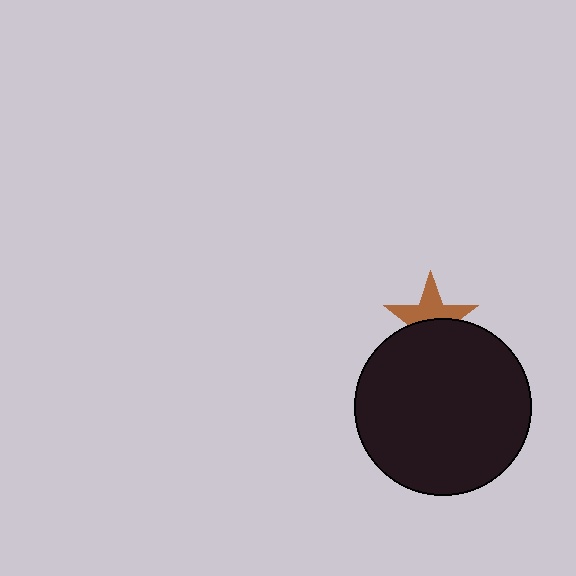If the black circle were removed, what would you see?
You would see the complete brown star.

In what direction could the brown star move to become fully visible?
The brown star could move up. That would shift it out from behind the black circle entirely.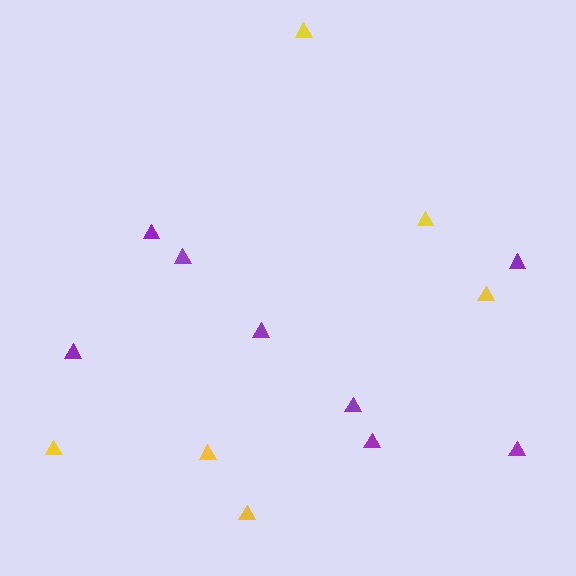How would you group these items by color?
There are 2 groups: one group of yellow triangles (6) and one group of purple triangles (8).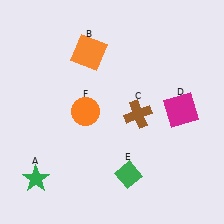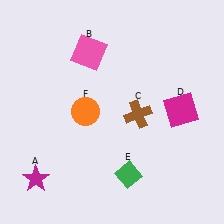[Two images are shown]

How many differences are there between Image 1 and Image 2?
There are 2 differences between the two images.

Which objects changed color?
A changed from green to magenta. B changed from orange to pink.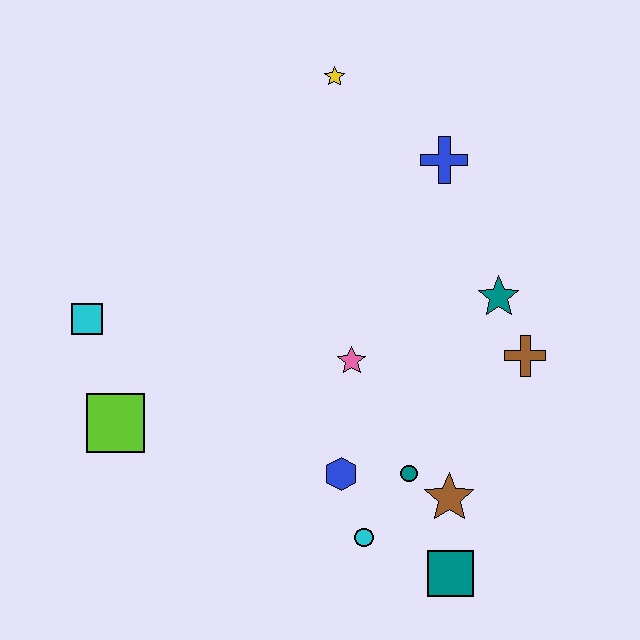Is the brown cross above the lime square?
Yes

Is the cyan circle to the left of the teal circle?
Yes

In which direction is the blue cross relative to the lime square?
The blue cross is to the right of the lime square.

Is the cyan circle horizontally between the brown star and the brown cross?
No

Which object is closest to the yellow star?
The blue cross is closest to the yellow star.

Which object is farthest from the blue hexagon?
The yellow star is farthest from the blue hexagon.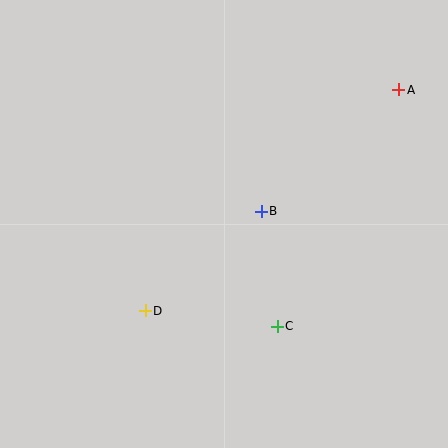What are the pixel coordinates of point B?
Point B is at (261, 211).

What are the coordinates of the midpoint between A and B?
The midpoint between A and B is at (330, 151).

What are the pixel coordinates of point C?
Point C is at (277, 326).